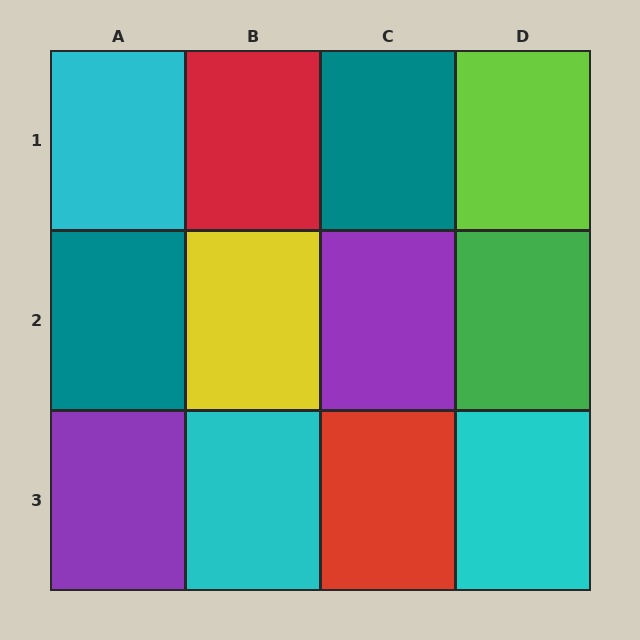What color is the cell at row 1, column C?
Teal.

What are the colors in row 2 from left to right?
Teal, yellow, purple, green.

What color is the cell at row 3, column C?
Red.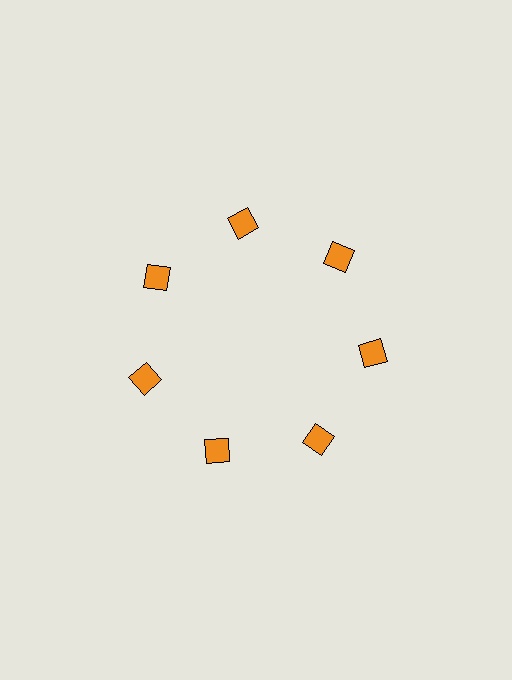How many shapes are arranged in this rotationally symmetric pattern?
There are 7 shapes, arranged in 7 groups of 1.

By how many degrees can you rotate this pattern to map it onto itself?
The pattern maps onto itself every 51 degrees of rotation.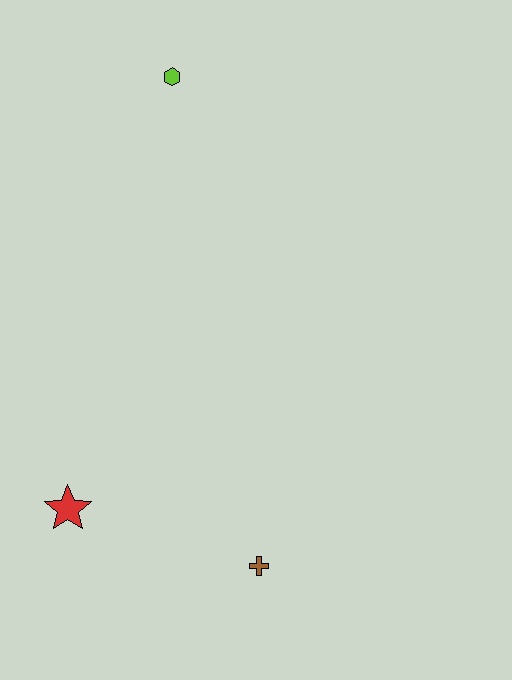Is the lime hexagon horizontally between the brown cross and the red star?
Yes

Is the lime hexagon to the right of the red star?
Yes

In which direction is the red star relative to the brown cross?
The red star is to the left of the brown cross.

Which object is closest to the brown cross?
The red star is closest to the brown cross.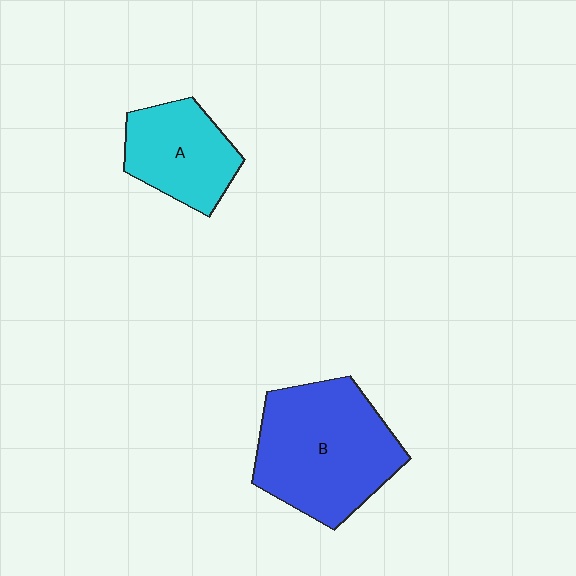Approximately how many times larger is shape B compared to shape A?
Approximately 1.7 times.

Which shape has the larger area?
Shape B (blue).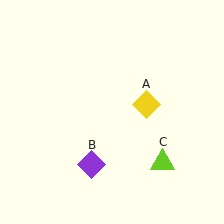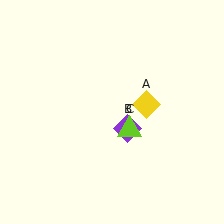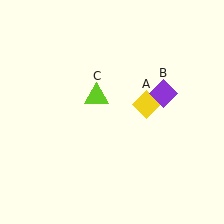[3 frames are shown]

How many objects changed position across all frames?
2 objects changed position: purple diamond (object B), lime triangle (object C).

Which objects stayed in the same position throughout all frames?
Yellow diamond (object A) remained stationary.